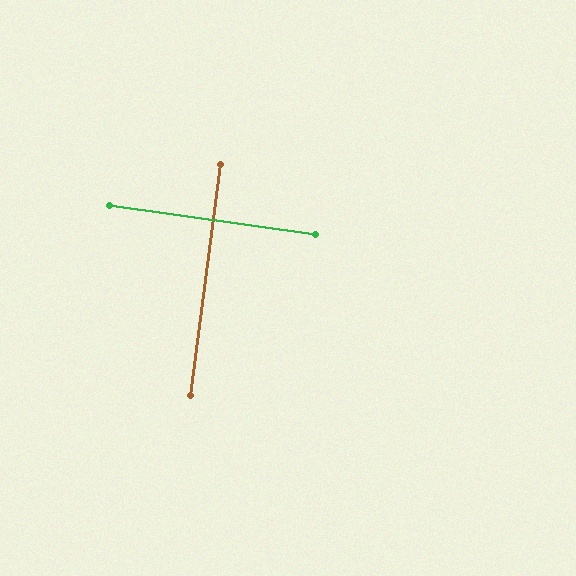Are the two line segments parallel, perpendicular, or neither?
Perpendicular — they meet at approximately 89°.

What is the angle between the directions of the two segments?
Approximately 89 degrees.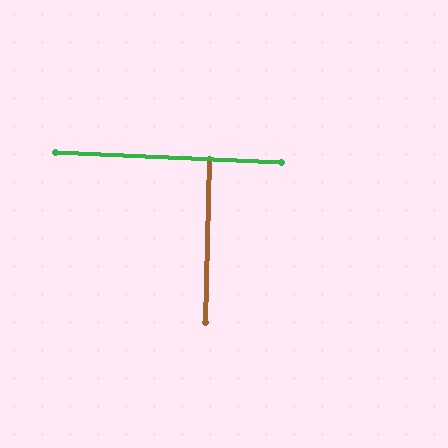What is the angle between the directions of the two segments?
Approximately 89 degrees.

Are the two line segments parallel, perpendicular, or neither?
Perpendicular — they meet at approximately 89°.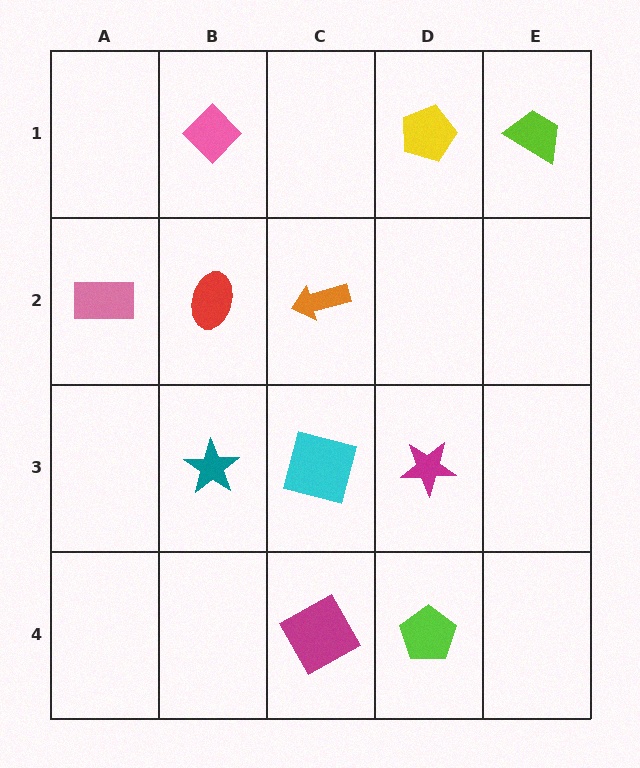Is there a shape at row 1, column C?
No, that cell is empty.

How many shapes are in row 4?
2 shapes.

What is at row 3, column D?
A magenta star.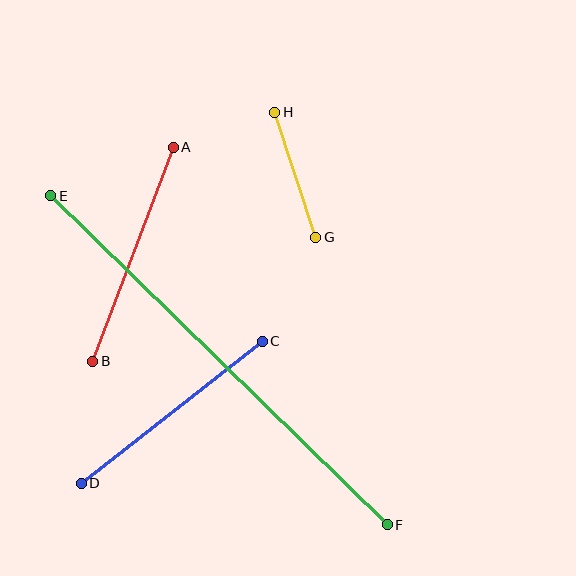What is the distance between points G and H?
The distance is approximately 132 pixels.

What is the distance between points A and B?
The distance is approximately 229 pixels.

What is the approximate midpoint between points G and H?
The midpoint is at approximately (295, 175) pixels.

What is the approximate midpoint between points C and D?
The midpoint is at approximately (172, 412) pixels.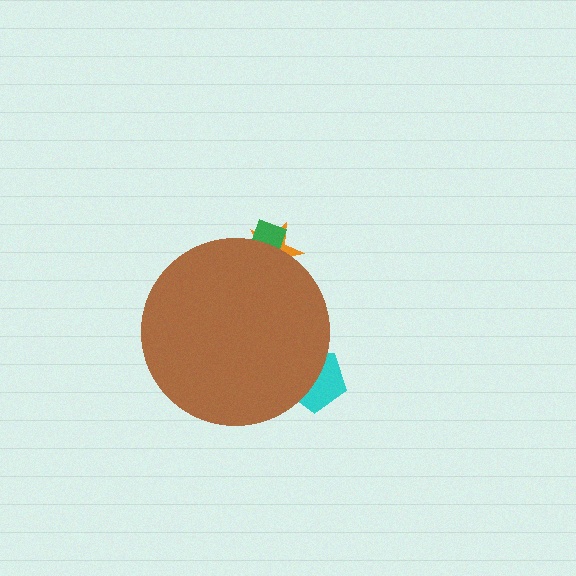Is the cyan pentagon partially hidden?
Yes, the cyan pentagon is partially hidden behind the brown circle.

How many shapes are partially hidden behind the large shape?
3 shapes are partially hidden.